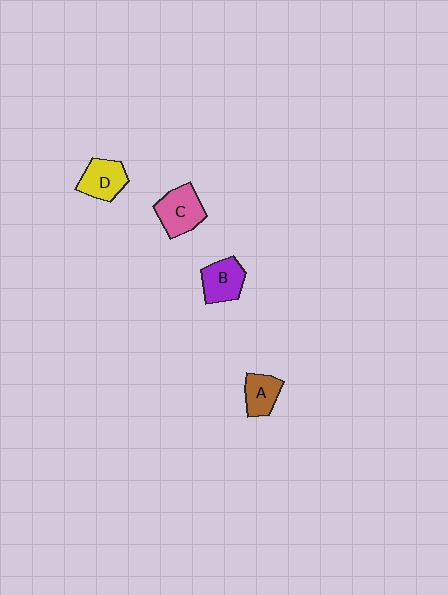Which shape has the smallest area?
Shape A (brown).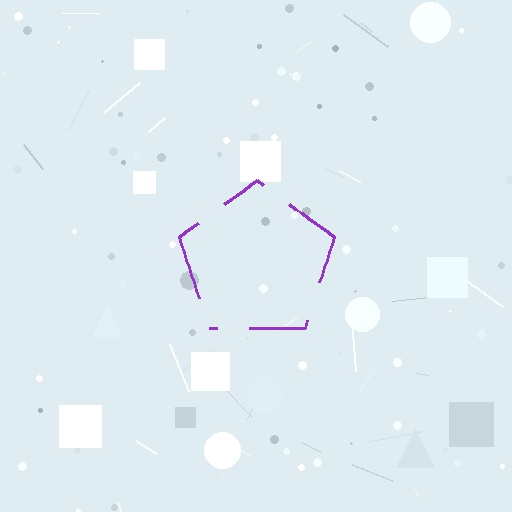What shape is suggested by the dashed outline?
The dashed outline suggests a pentagon.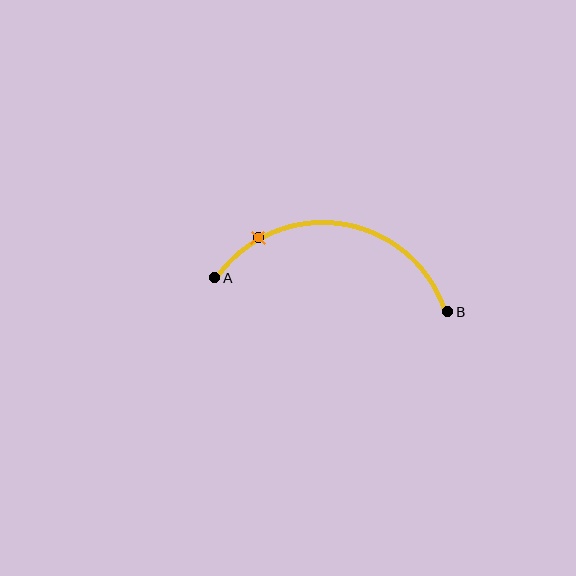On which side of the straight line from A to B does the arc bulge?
The arc bulges above the straight line connecting A and B.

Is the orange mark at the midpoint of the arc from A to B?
No. The orange mark lies on the arc but is closer to endpoint A. The arc midpoint would be at the point on the curve equidistant along the arc from both A and B.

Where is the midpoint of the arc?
The arc midpoint is the point on the curve farthest from the straight line joining A and B. It sits above that line.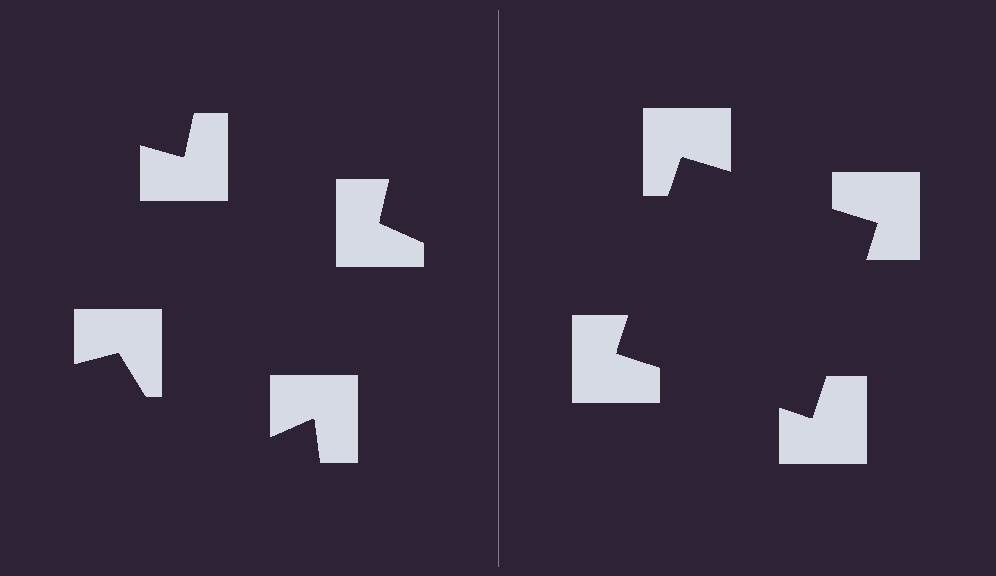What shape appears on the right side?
An illusory square.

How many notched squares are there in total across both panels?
8 — 4 on each side.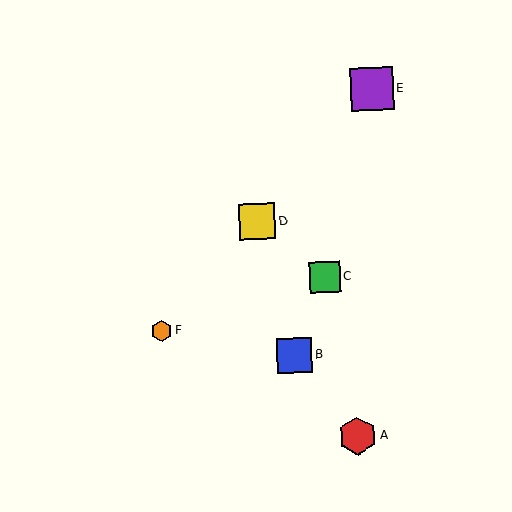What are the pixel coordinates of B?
Object B is at (295, 355).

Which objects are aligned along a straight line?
Objects D, E, F are aligned along a straight line.